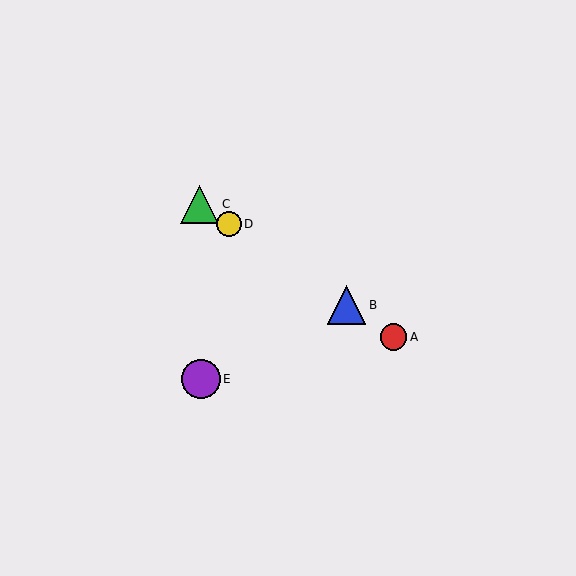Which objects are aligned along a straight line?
Objects A, B, C, D are aligned along a straight line.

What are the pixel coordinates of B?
Object B is at (346, 305).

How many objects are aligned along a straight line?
4 objects (A, B, C, D) are aligned along a straight line.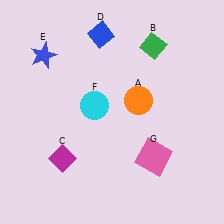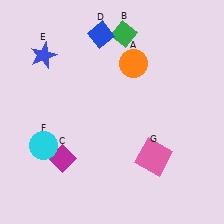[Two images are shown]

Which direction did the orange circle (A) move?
The orange circle (A) moved up.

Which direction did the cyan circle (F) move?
The cyan circle (F) moved left.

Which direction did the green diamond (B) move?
The green diamond (B) moved left.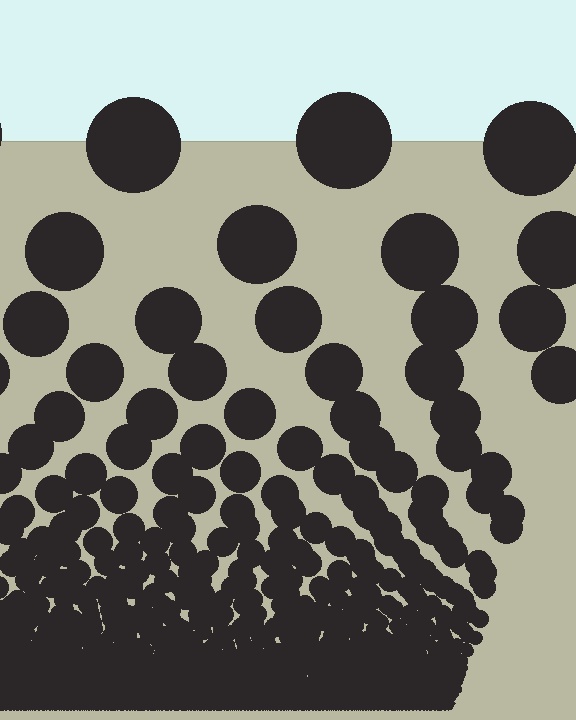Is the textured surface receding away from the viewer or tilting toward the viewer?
The surface appears to tilt toward the viewer. Texture elements get larger and sparser toward the top.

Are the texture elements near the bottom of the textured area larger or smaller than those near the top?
Smaller. The gradient is inverted — elements near the bottom are smaller and denser.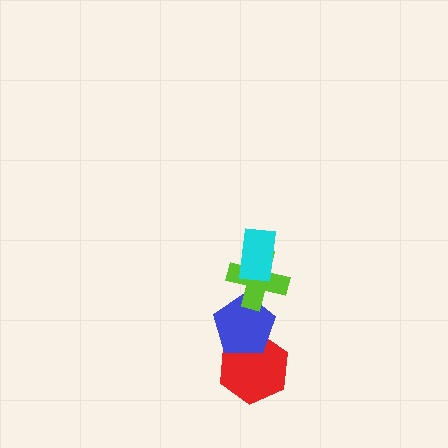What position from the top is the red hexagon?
The red hexagon is 4th from the top.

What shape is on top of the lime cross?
The cyan rectangle is on top of the lime cross.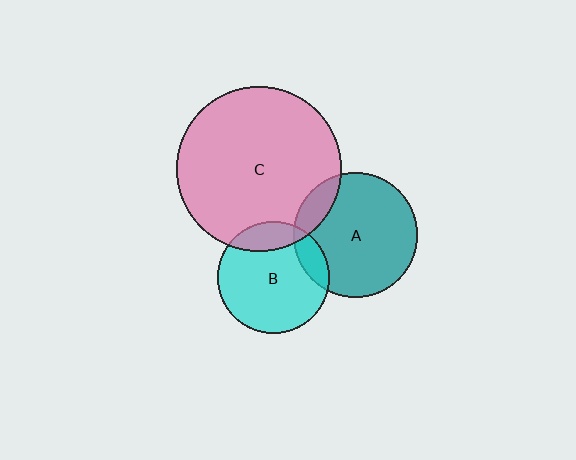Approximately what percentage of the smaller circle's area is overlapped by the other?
Approximately 15%.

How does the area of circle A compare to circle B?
Approximately 1.2 times.